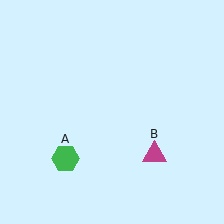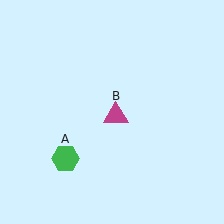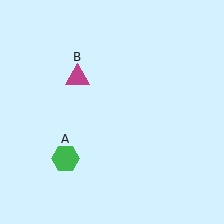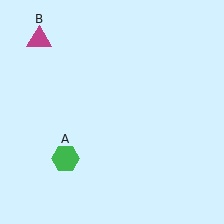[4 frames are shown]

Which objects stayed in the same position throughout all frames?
Green hexagon (object A) remained stationary.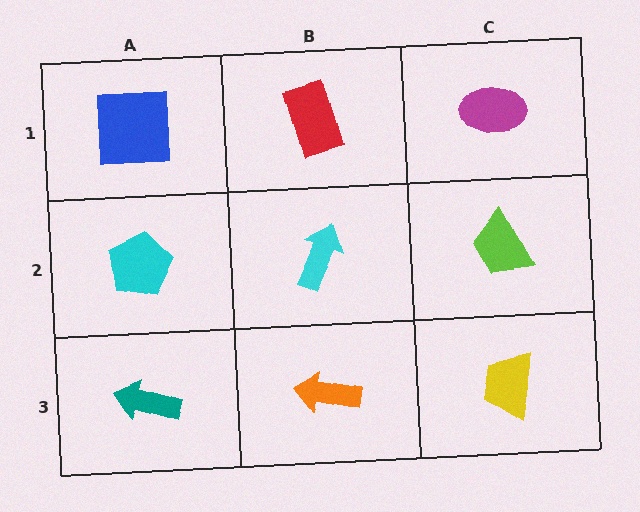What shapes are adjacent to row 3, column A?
A cyan pentagon (row 2, column A), an orange arrow (row 3, column B).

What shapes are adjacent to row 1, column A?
A cyan pentagon (row 2, column A), a red rectangle (row 1, column B).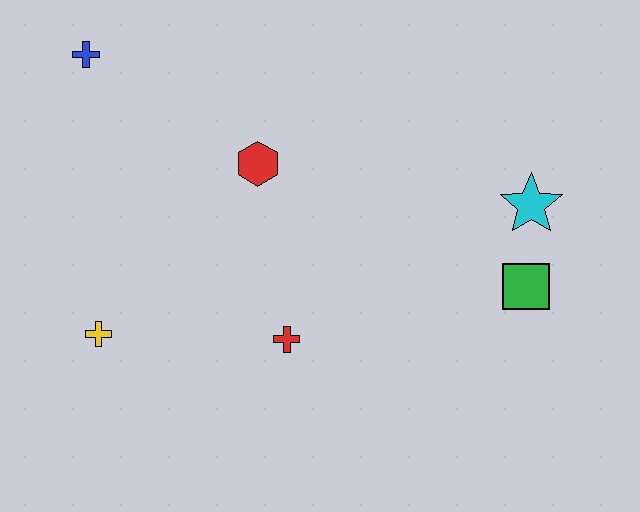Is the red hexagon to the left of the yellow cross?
No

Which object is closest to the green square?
The cyan star is closest to the green square.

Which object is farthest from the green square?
The blue cross is farthest from the green square.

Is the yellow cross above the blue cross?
No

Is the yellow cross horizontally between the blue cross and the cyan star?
Yes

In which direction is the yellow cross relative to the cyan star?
The yellow cross is to the left of the cyan star.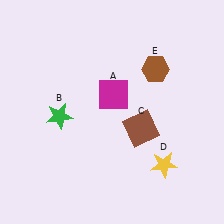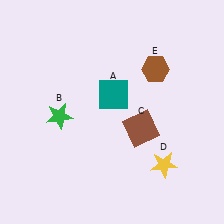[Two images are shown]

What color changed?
The square (A) changed from magenta in Image 1 to teal in Image 2.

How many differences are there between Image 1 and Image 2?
There is 1 difference between the two images.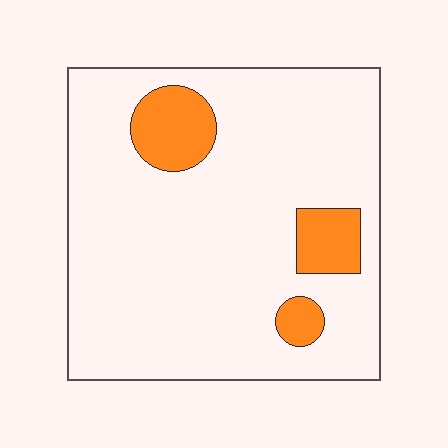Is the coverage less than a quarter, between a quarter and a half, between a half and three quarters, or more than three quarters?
Less than a quarter.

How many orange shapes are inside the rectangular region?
3.